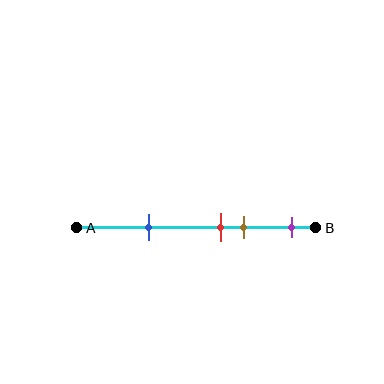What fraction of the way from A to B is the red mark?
The red mark is approximately 60% (0.6) of the way from A to B.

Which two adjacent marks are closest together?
The red and brown marks are the closest adjacent pair.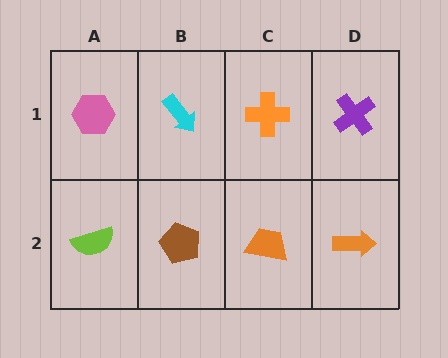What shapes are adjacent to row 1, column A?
A lime semicircle (row 2, column A), a cyan arrow (row 1, column B).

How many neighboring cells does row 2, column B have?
3.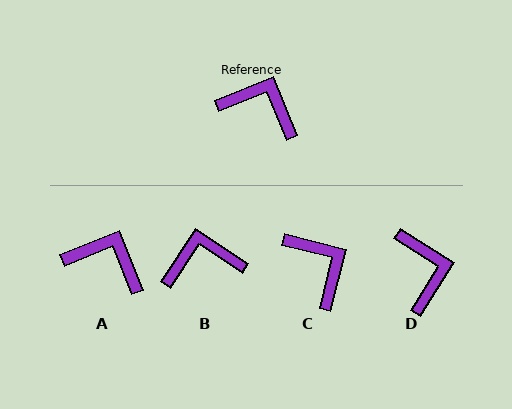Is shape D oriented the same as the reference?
No, it is off by about 54 degrees.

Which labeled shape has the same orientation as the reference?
A.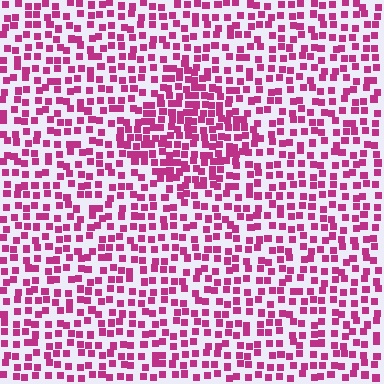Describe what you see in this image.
The image contains small magenta elements arranged at two different densities. A diamond-shaped region is visible where the elements are more densely packed than the surrounding area.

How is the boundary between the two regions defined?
The boundary is defined by a change in element density (approximately 1.6x ratio). All elements are the same color, size, and shape.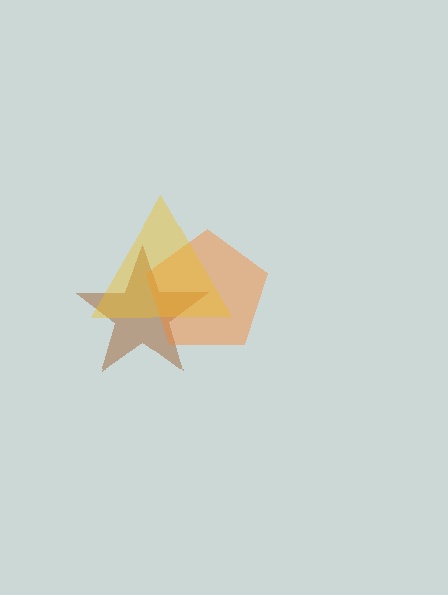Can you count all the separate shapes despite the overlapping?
Yes, there are 3 separate shapes.